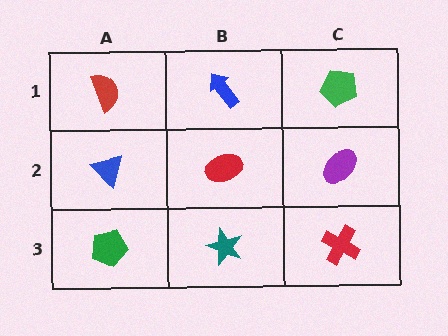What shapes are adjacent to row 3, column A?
A blue triangle (row 2, column A), a teal star (row 3, column B).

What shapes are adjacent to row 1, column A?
A blue triangle (row 2, column A), a blue arrow (row 1, column B).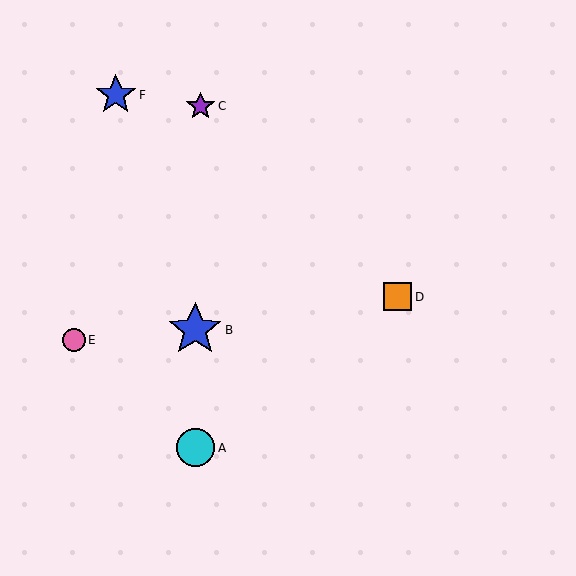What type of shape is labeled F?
Shape F is a blue star.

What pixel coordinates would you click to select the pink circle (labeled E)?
Click at (74, 340) to select the pink circle E.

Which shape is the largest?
The blue star (labeled B) is the largest.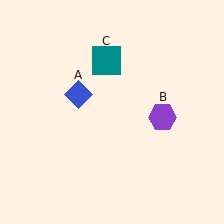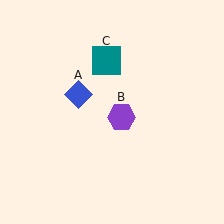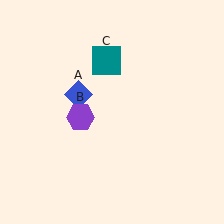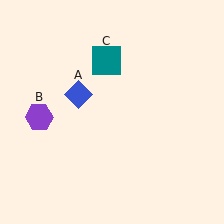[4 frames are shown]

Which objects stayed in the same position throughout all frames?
Blue diamond (object A) and teal square (object C) remained stationary.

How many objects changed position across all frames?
1 object changed position: purple hexagon (object B).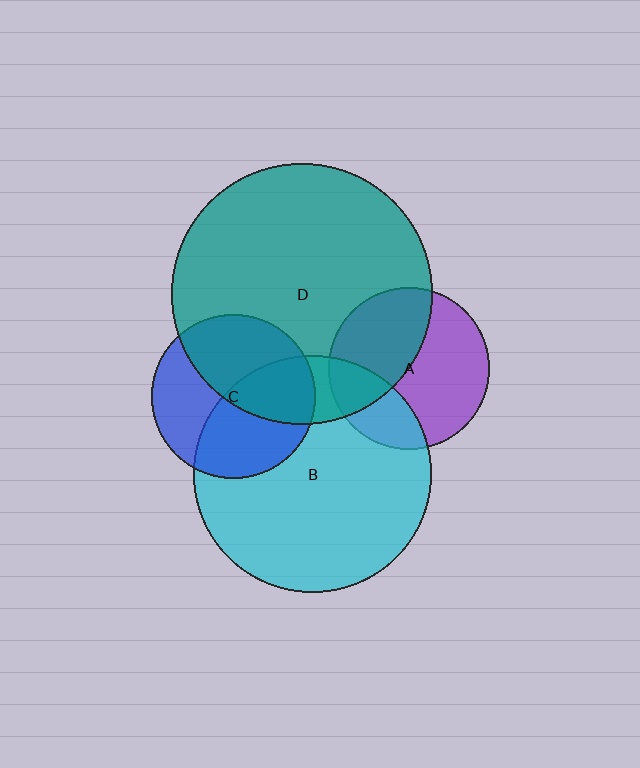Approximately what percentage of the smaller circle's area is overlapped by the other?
Approximately 50%.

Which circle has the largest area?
Circle D (teal).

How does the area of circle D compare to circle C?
Approximately 2.5 times.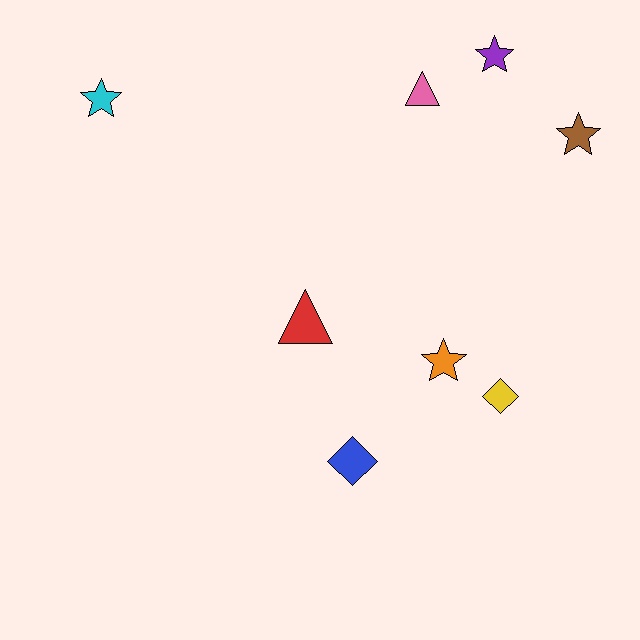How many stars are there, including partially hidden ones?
There are 4 stars.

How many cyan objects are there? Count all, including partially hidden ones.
There is 1 cyan object.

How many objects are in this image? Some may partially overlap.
There are 8 objects.